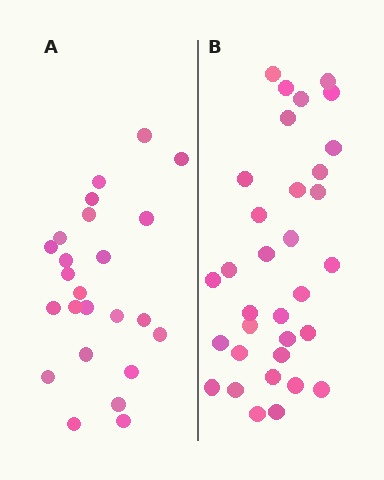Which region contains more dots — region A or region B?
Region B (the right region) has more dots.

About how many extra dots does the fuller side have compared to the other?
Region B has roughly 8 or so more dots than region A.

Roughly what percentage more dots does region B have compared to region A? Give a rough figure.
About 40% more.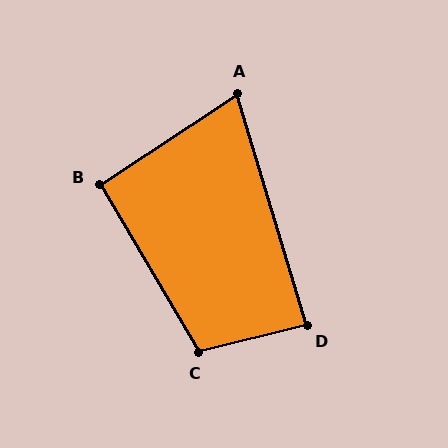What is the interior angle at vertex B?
Approximately 93 degrees (approximately right).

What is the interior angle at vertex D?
Approximately 87 degrees (approximately right).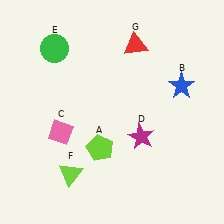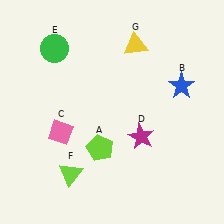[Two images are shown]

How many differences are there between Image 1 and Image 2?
There is 1 difference between the two images.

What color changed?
The triangle (G) changed from red in Image 1 to yellow in Image 2.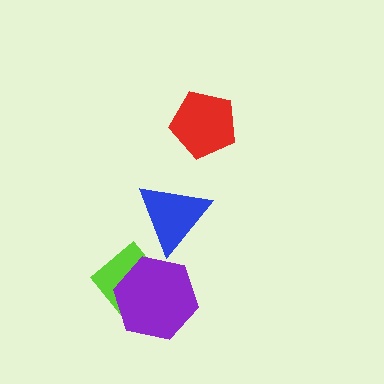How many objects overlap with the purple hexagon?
1 object overlaps with the purple hexagon.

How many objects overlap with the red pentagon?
0 objects overlap with the red pentagon.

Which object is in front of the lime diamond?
The purple hexagon is in front of the lime diamond.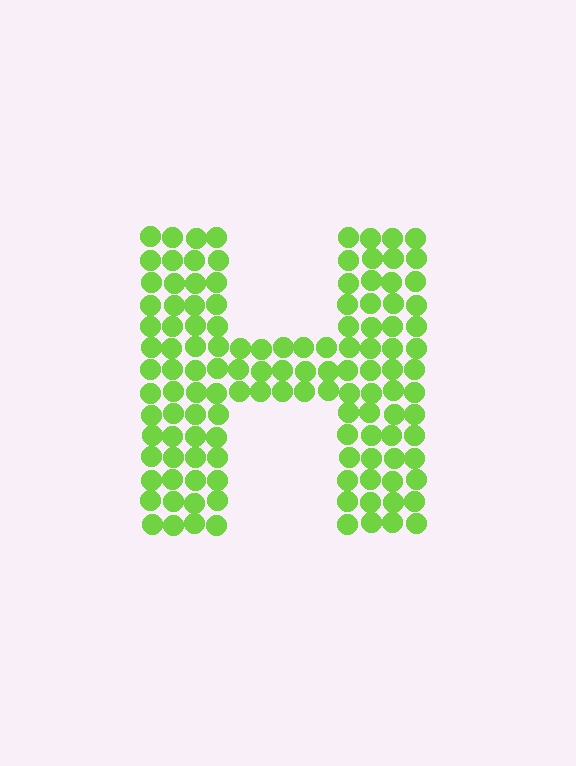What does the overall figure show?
The overall figure shows the letter H.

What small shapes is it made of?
It is made of small circles.